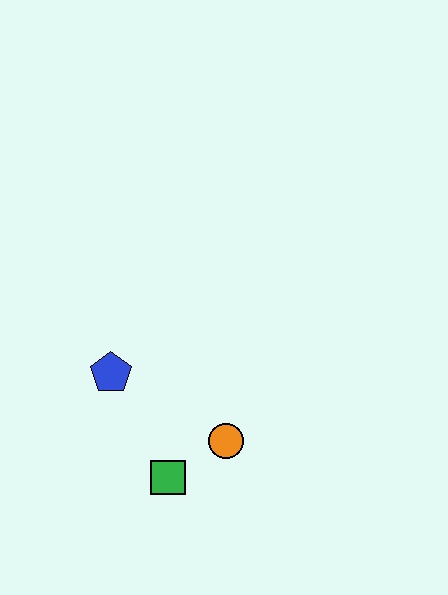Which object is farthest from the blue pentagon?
The orange circle is farthest from the blue pentagon.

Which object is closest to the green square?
The orange circle is closest to the green square.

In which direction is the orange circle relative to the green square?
The orange circle is to the right of the green square.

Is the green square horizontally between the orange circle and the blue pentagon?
Yes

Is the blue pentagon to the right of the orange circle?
No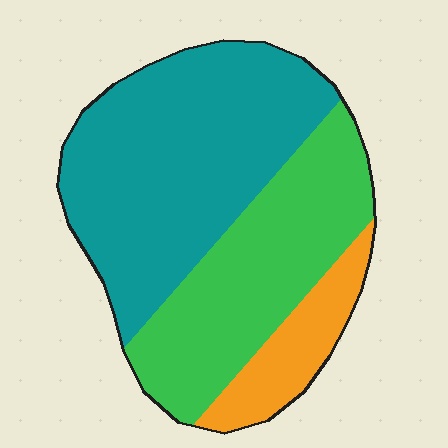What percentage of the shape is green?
Green takes up about three eighths (3/8) of the shape.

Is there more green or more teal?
Teal.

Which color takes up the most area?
Teal, at roughly 50%.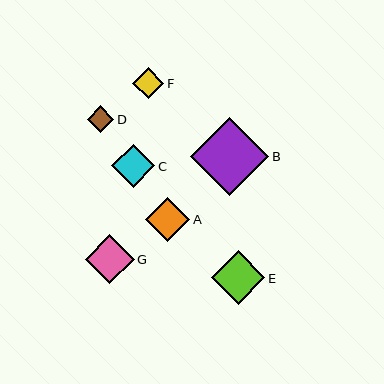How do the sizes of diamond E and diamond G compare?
Diamond E and diamond G are approximately the same size.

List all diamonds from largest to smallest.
From largest to smallest: B, E, G, A, C, F, D.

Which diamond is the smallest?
Diamond D is the smallest with a size of approximately 26 pixels.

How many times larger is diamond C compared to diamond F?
Diamond C is approximately 1.4 times the size of diamond F.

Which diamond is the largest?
Diamond B is the largest with a size of approximately 78 pixels.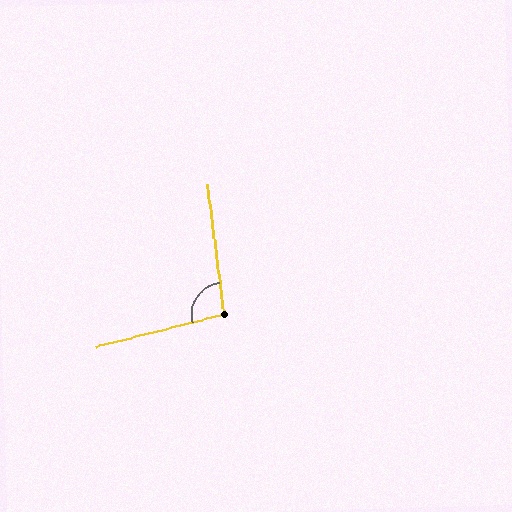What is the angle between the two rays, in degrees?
Approximately 97 degrees.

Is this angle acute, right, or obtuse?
It is obtuse.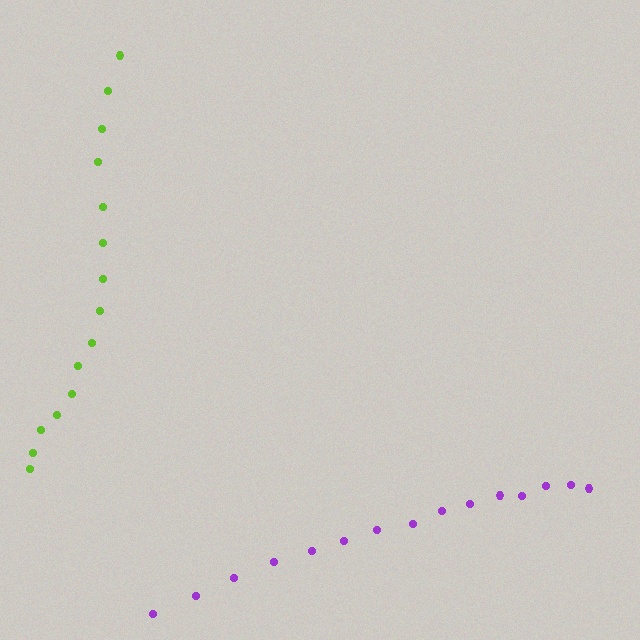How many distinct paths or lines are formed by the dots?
There are 2 distinct paths.